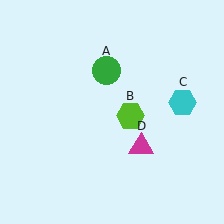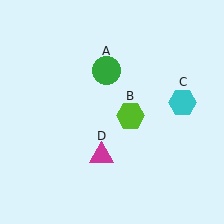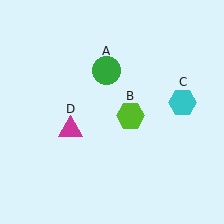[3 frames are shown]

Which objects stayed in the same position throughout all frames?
Green circle (object A) and lime hexagon (object B) and cyan hexagon (object C) remained stationary.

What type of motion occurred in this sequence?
The magenta triangle (object D) rotated clockwise around the center of the scene.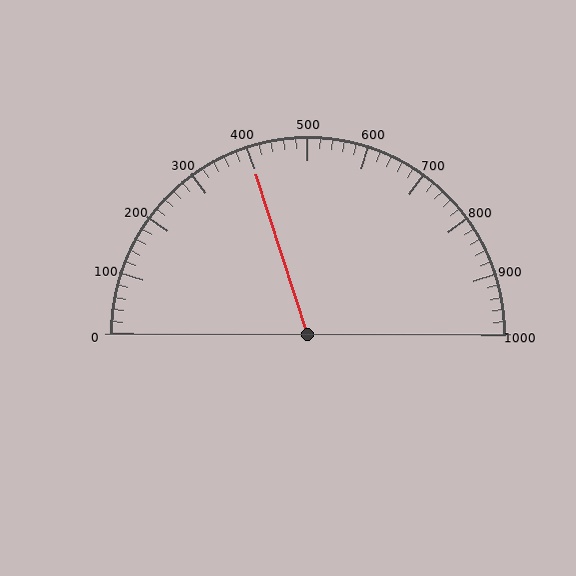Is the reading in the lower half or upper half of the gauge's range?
The reading is in the lower half of the range (0 to 1000).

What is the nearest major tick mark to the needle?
The nearest major tick mark is 400.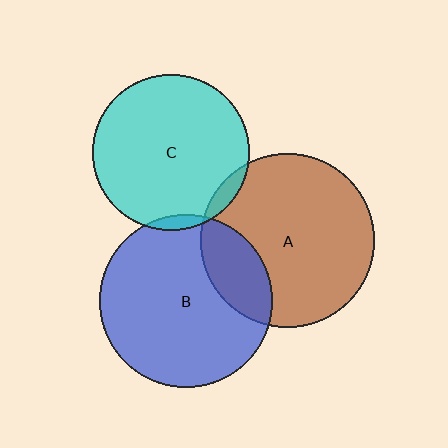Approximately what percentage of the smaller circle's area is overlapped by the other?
Approximately 5%.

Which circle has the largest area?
Circle A (brown).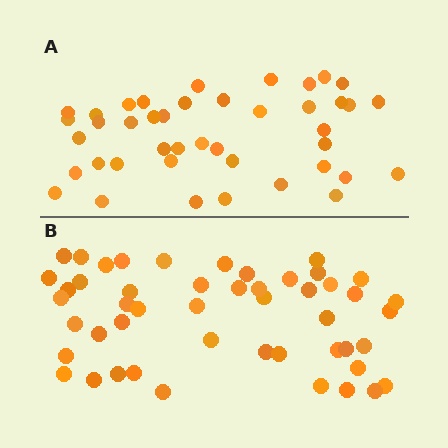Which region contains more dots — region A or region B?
Region B (the bottom region) has more dots.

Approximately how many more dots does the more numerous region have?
Region B has roughly 8 or so more dots than region A.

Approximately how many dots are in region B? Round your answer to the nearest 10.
About 50 dots. (The exact count is 49, which rounds to 50.)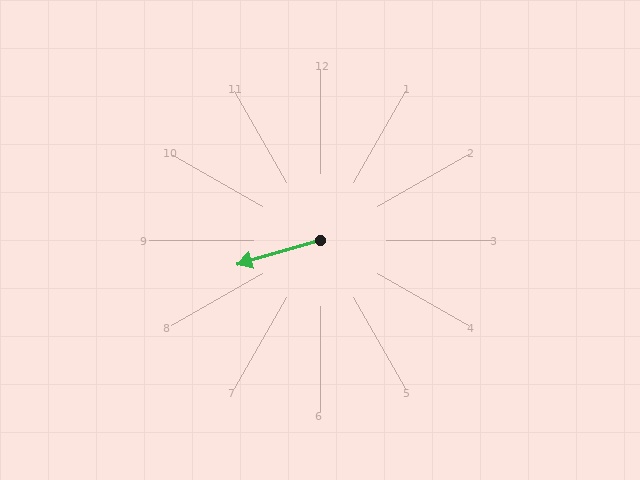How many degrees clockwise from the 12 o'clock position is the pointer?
Approximately 254 degrees.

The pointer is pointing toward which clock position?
Roughly 8 o'clock.